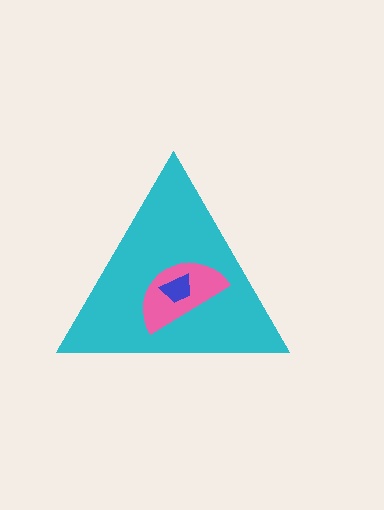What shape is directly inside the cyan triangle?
The pink semicircle.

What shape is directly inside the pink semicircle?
The blue trapezoid.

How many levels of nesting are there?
3.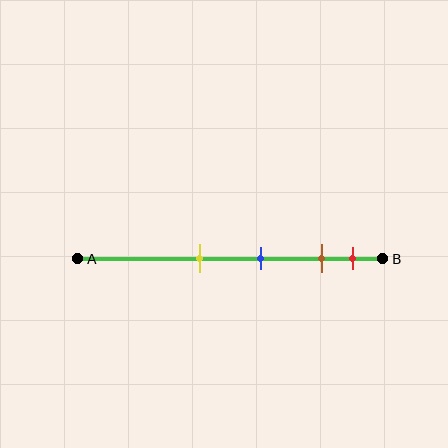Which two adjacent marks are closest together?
The brown and red marks are the closest adjacent pair.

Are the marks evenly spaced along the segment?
No, the marks are not evenly spaced.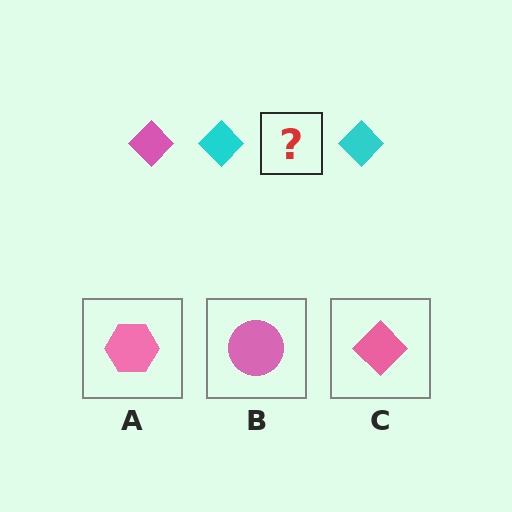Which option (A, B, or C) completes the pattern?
C.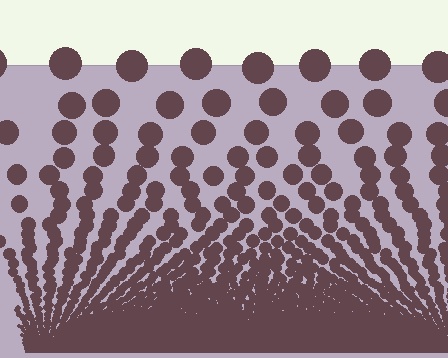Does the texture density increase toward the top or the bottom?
Density increases toward the bottom.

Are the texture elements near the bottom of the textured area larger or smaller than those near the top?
Smaller. The gradient is inverted — elements near the bottom are smaller and denser.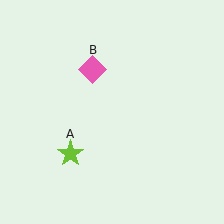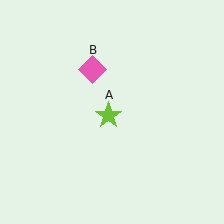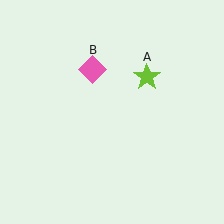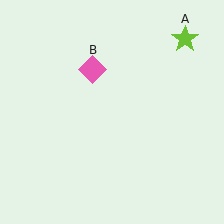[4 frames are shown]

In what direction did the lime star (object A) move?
The lime star (object A) moved up and to the right.